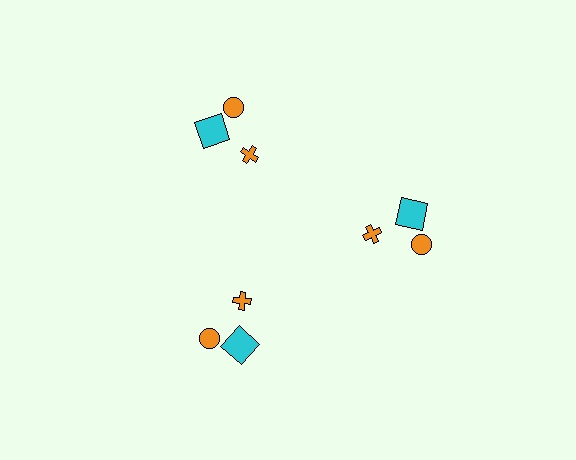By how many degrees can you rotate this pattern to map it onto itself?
The pattern maps onto itself every 120 degrees of rotation.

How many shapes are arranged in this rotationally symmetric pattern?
There are 9 shapes, arranged in 3 groups of 3.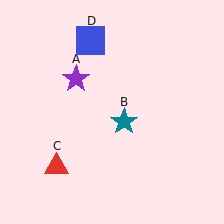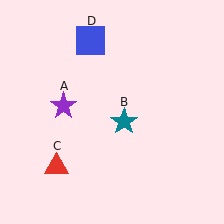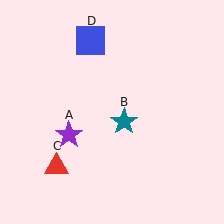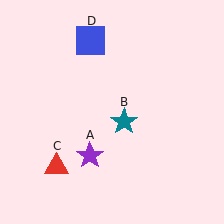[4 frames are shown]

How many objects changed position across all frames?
1 object changed position: purple star (object A).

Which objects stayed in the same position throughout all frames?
Teal star (object B) and red triangle (object C) and blue square (object D) remained stationary.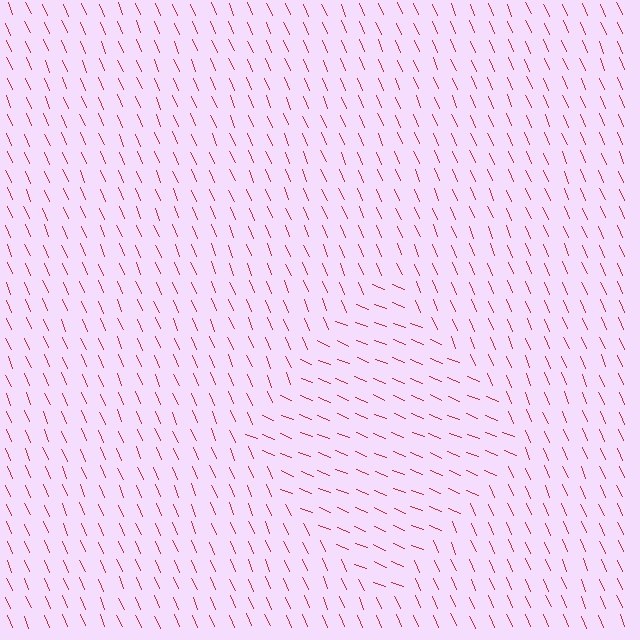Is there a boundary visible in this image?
Yes, there is a texture boundary formed by a change in line orientation.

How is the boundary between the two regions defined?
The boundary is defined purely by a change in line orientation (approximately 45 degrees difference). All lines are the same color and thickness.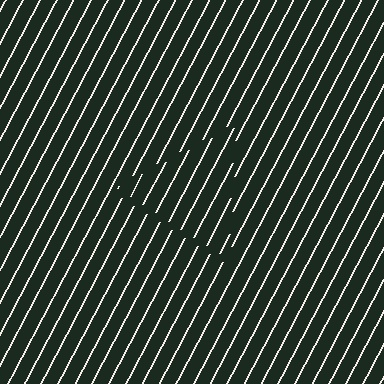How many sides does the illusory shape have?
3 sides — the line-ends trace a triangle.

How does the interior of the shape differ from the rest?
The interior of the shape contains the same grating, shifted by half a period — the contour is defined by the phase discontinuity where line-ends from the inner and outer gratings abut.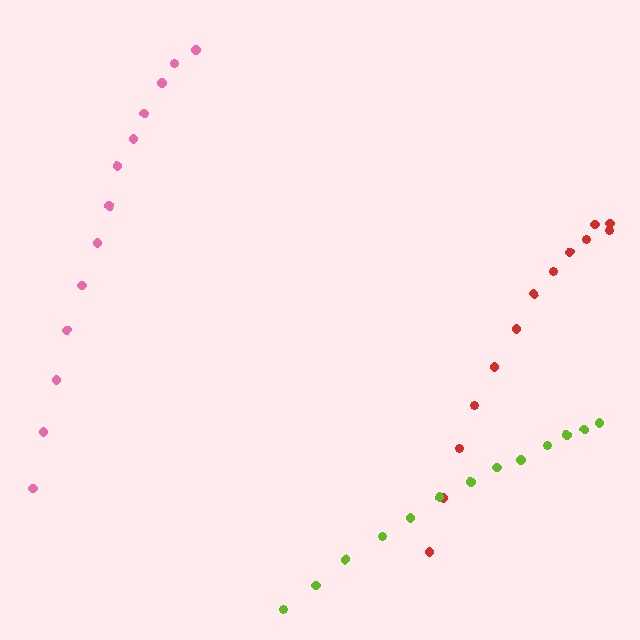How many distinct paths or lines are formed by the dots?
There are 3 distinct paths.